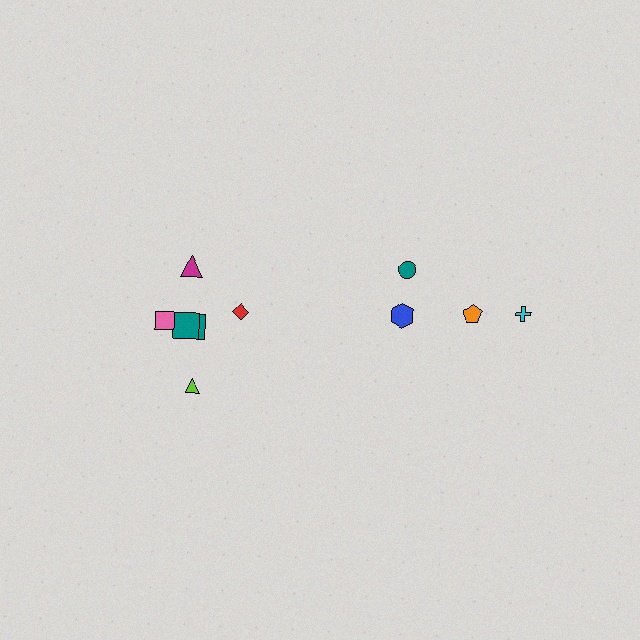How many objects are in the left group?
There are 6 objects.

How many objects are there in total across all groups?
There are 10 objects.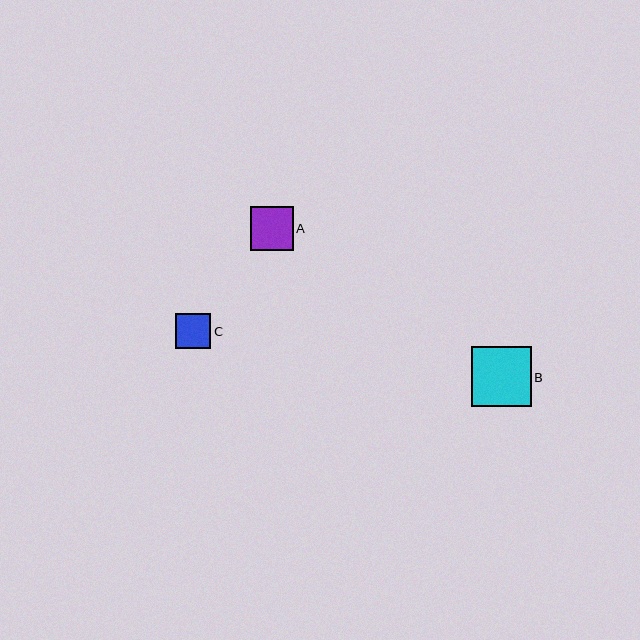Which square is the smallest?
Square C is the smallest with a size of approximately 35 pixels.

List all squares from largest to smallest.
From largest to smallest: B, A, C.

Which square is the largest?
Square B is the largest with a size of approximately 60 pixels.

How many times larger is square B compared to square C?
Square B is approximately 1.7 times the size of square C.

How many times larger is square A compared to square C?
Square A is approximately 1.2 times the size of square C.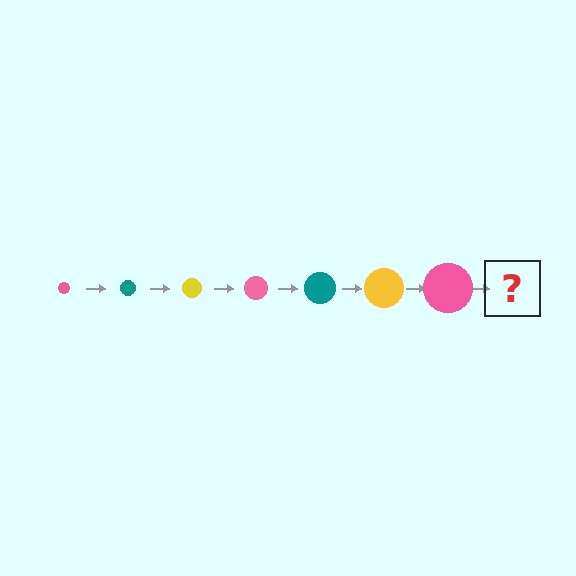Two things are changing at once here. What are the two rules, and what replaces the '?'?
The two rules are that the circle grows larger each step and the color cycles through pink, teal, and yellow. The '?' should be a teal circle, larger than the previous one.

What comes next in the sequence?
The next element should be a teal circle, larger than the previous one.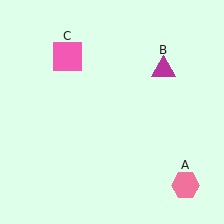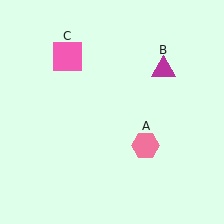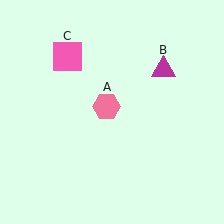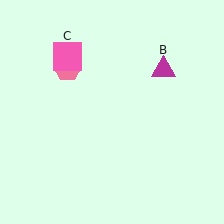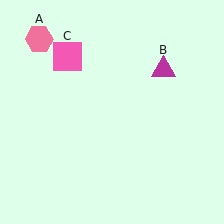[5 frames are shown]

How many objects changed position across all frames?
1 object changed position: pink hexagon (object A).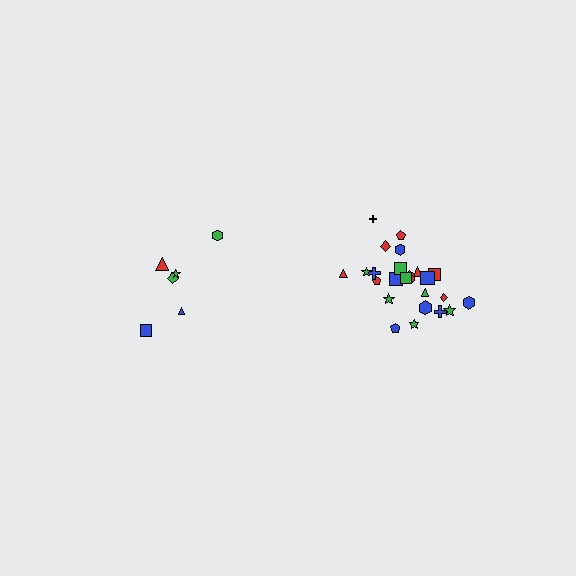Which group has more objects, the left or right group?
The right group.